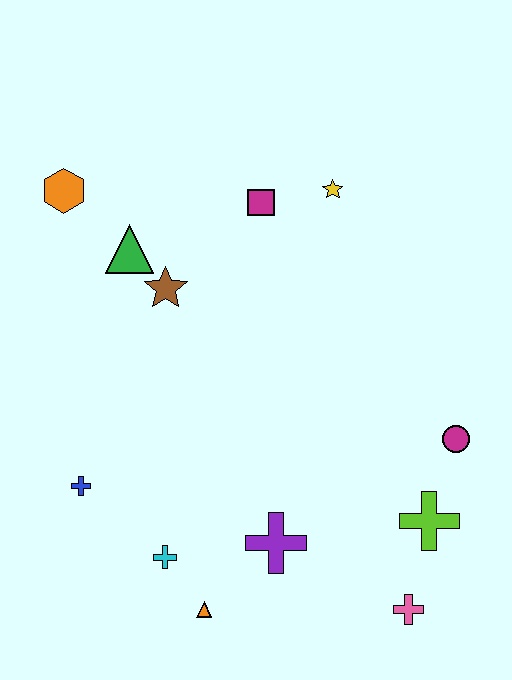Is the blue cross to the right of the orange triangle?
No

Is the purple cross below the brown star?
Yes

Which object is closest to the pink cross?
The lime cross is closest to the pink cross.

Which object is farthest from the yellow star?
The orange triangle is farthest from the yellow star.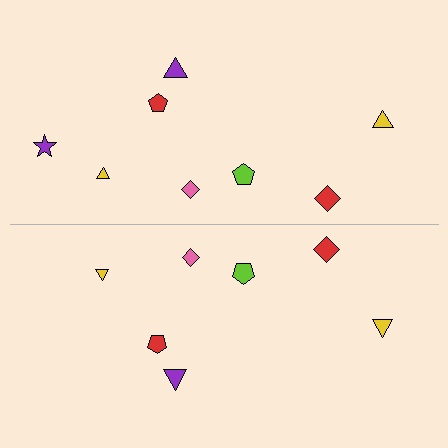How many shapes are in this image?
There are 15 shapes in this image.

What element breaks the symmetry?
A purple star is missing from the bottom side.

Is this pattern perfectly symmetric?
No, the pattern is not perfectly symmetric. A purple star is missing from the bottom side.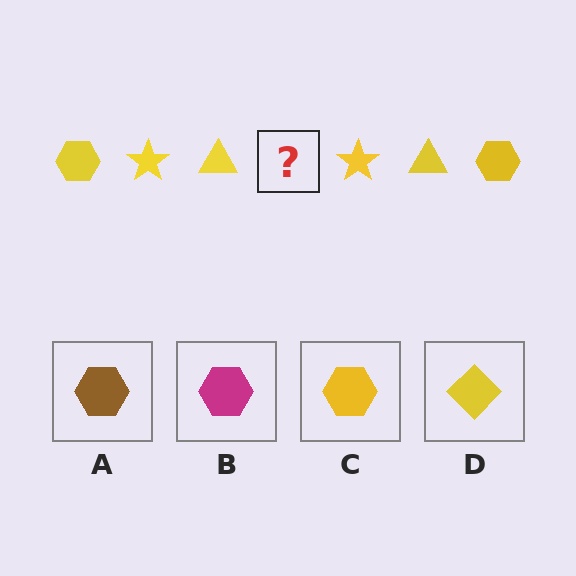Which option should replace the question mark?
Option C.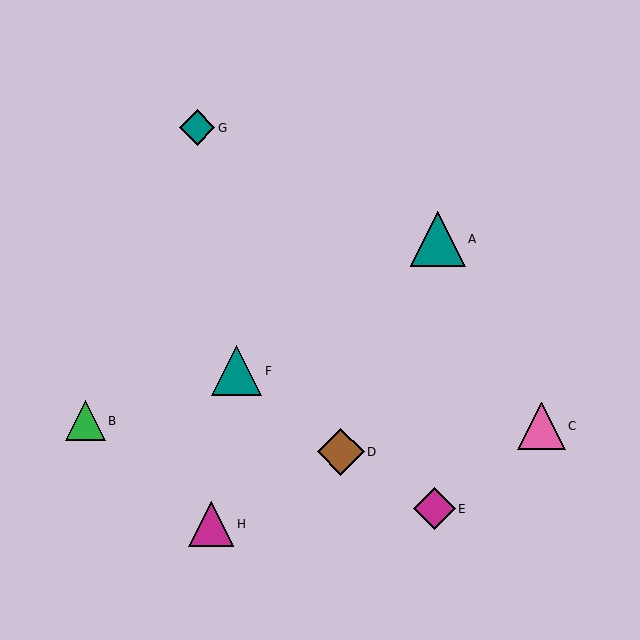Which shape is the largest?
The teal triangle (labeled A) is the largest.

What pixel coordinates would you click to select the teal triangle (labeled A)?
Click at (438, 239) to select the teal triangle A.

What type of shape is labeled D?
Shape D is a brown diamond.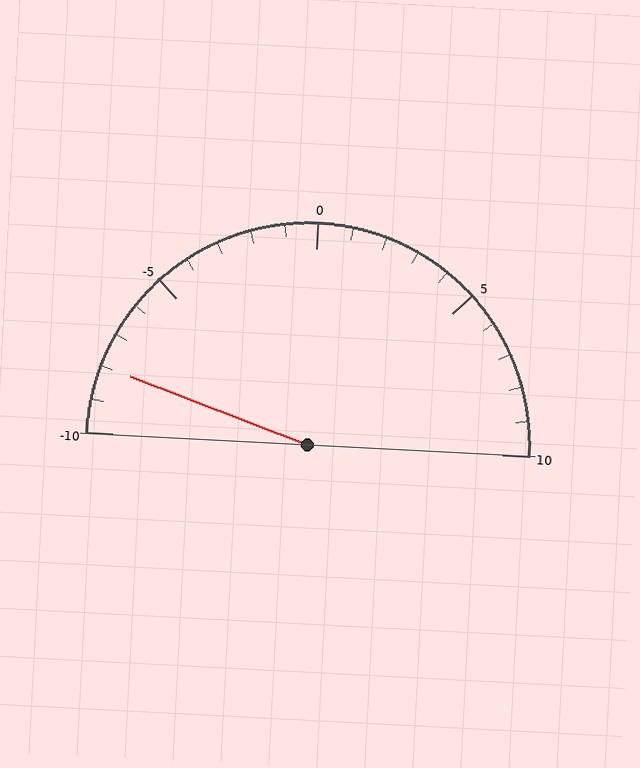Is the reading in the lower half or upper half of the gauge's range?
The reading is in the lower half of the range (-10 to 10).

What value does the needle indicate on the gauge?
The needle indicates approximately -8.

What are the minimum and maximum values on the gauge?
The gauge ranges from -10 to 10.